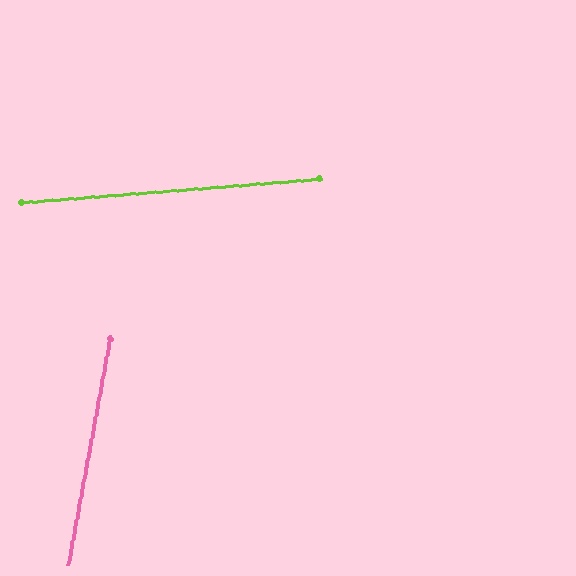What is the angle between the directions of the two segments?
Approximately 75 degrees.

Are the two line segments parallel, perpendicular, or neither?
Neither parallel nor perpendicular — they differ by about 75°.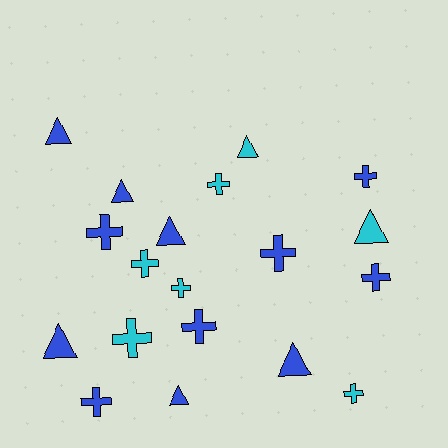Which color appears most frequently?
Blue, with 12 objects.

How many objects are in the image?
There are 19 objects.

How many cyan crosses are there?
There are 5 cyan crosses.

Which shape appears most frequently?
Cross, with 11 objects.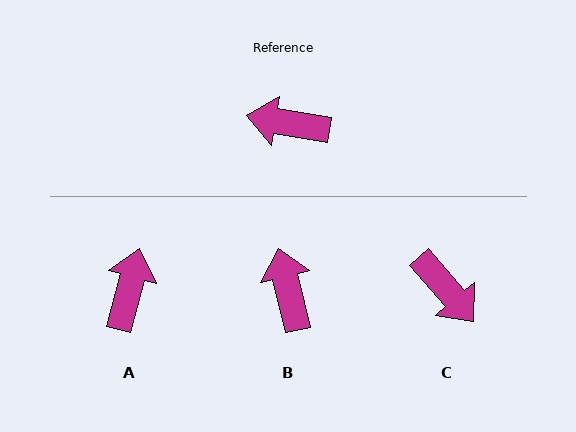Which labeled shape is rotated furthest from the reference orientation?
C, about 140 degrees away.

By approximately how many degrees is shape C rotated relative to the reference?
Approximately 140 degrees counter-clockwise.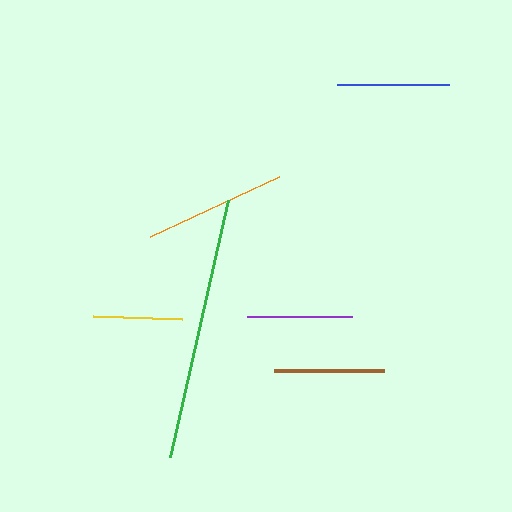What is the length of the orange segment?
The orange segment is approximately 142 pixels long.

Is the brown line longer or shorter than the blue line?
The blue line is longer than the brown line.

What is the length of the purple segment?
The purple segment is approximately 105 pixels long.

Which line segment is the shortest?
The yellow line is the shortest at approximately 89 pixels.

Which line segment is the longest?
The green line is the longest at approximately 263 pixels.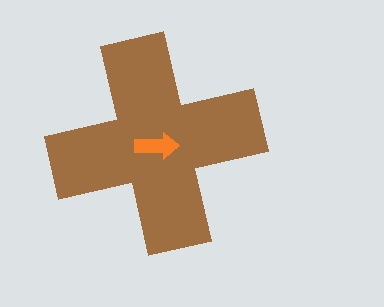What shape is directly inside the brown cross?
The orange arrow.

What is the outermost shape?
The brown cross.